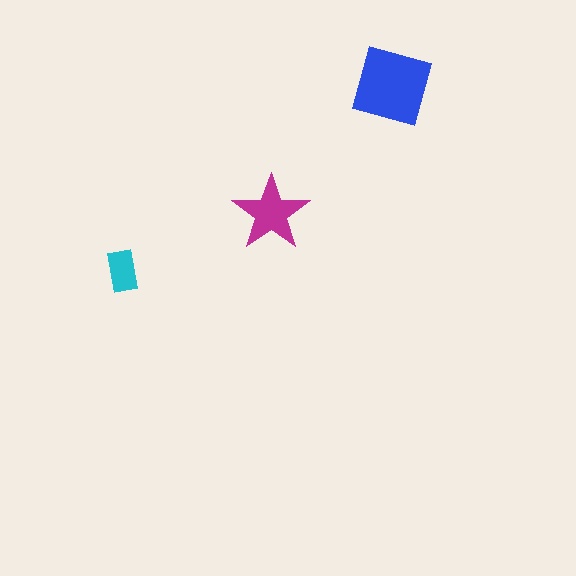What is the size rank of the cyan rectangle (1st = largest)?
3rd.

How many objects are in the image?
There are 3 objects in the image.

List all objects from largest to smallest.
The blue square, the magenta star, the cyan rectangle.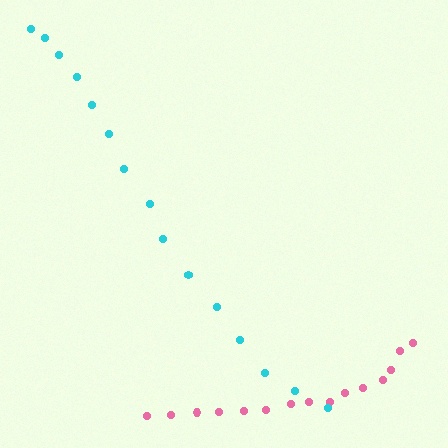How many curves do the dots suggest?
There are 2 distinct paths.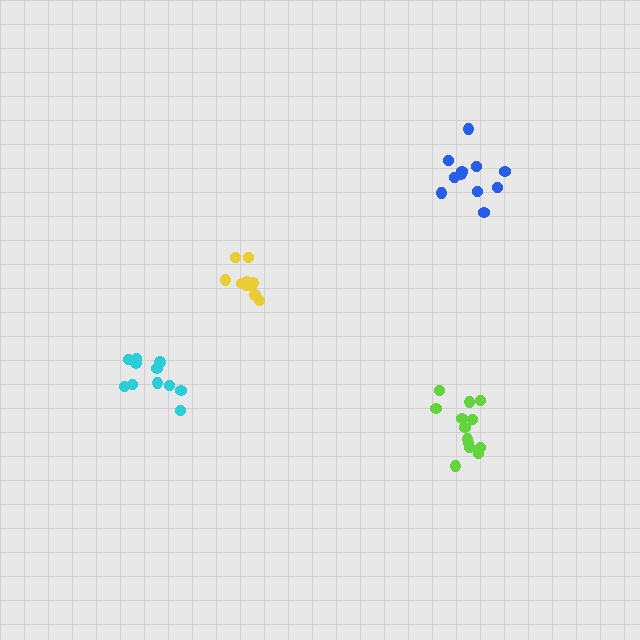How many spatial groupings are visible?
There are 4 spatial groupings.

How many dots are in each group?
Group 1: 11 dots, Group 2: 13 dots, Group 3: 11 dots, Group 4: 10 dots (45 total).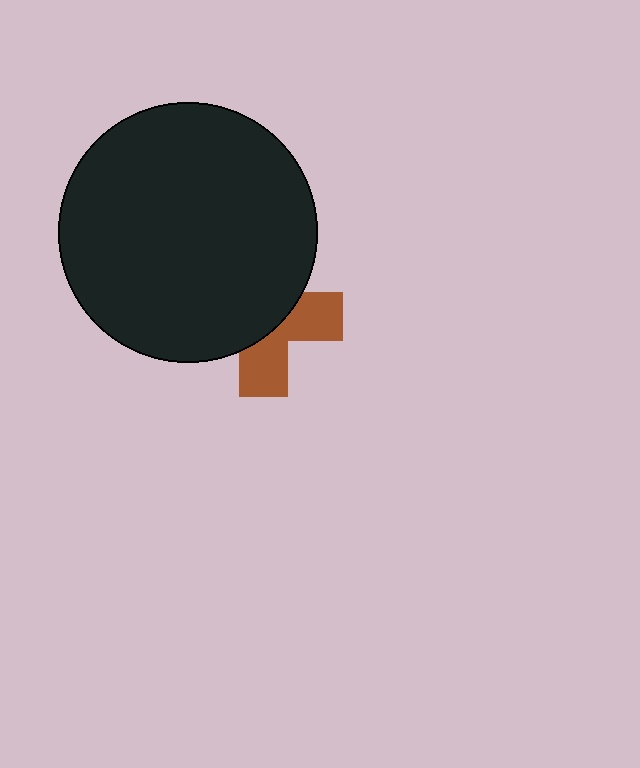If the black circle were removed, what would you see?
You would see the complete brown cross.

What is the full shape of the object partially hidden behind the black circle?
The partially hidden object is a brown cross.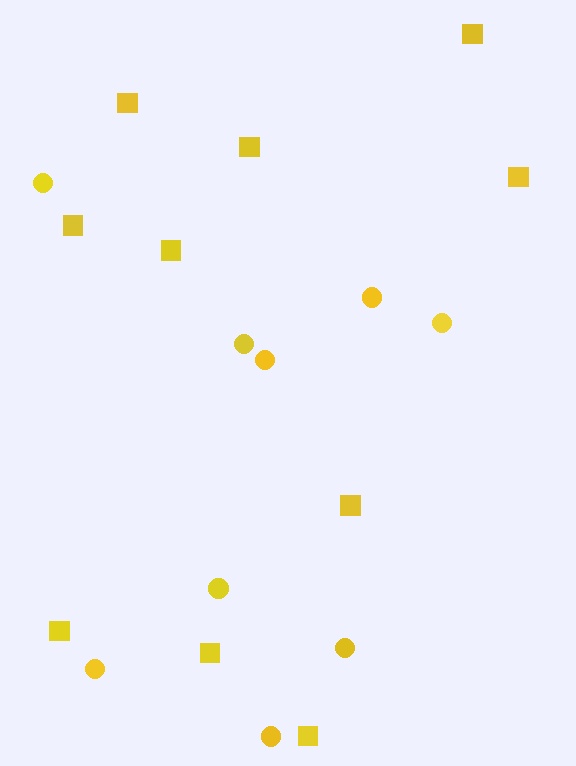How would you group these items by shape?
There are 2 groups: one group of squares (10) and one group of circles (9).